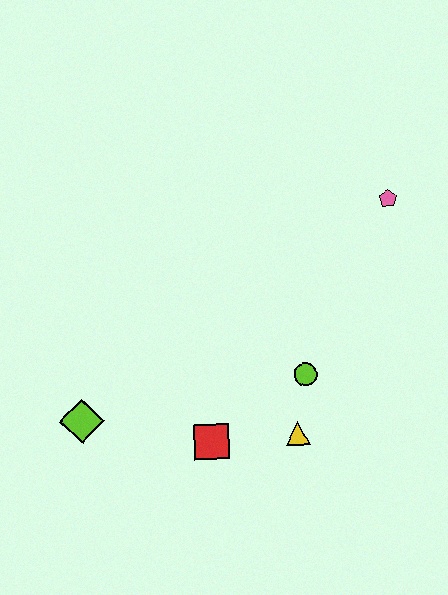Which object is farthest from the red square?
The pink pentagon is farthest from the red square.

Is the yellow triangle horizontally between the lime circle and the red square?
Yes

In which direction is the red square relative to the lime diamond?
The red square is to the right of the lime diamond.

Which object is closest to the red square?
The yellow triangle is closest to the red square.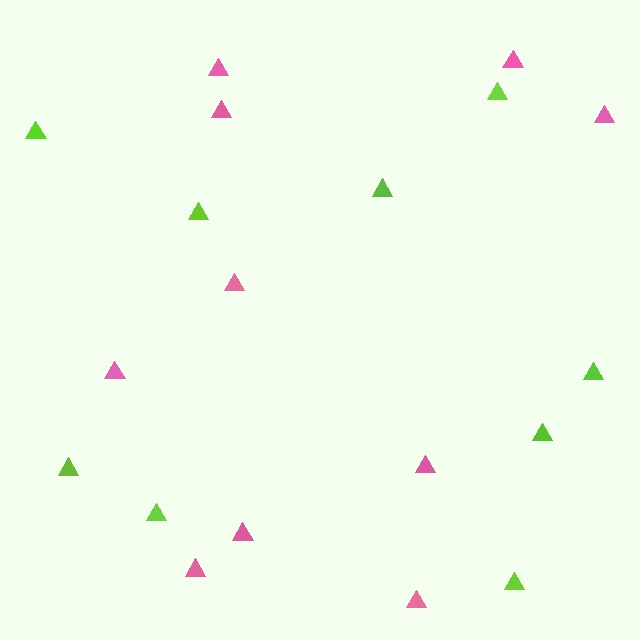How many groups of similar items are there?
There are 2 groups: one group of lime triangles (9) and one group of pink triangles (10).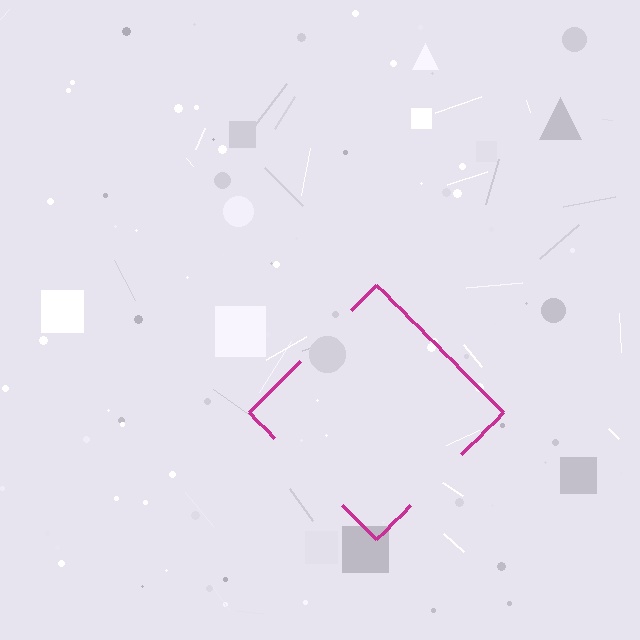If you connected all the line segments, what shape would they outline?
They would outline a diamond.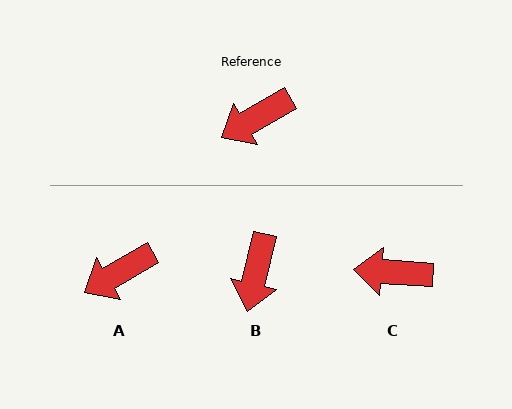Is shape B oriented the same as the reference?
No, it is off by about 47 degrees.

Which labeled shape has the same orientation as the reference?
A.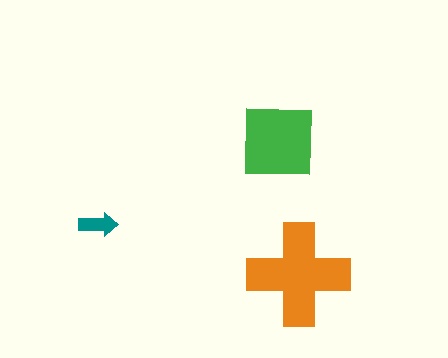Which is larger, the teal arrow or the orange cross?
The orange cross.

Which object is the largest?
The orange cross.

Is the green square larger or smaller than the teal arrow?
Larger.